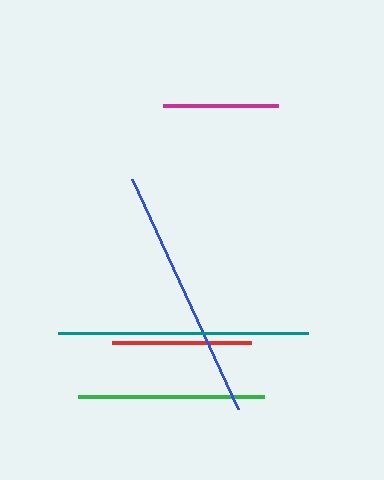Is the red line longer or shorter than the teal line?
The teal line is longer than the red line.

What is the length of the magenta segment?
The magenta segment is approximately 115 pixels long.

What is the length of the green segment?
The green segment is approximately 185 pixels long.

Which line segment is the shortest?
The magenta line is the shortest at approximately 115 pixels.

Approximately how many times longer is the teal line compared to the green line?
The teal line is approximately 1.3 times the length of the green line.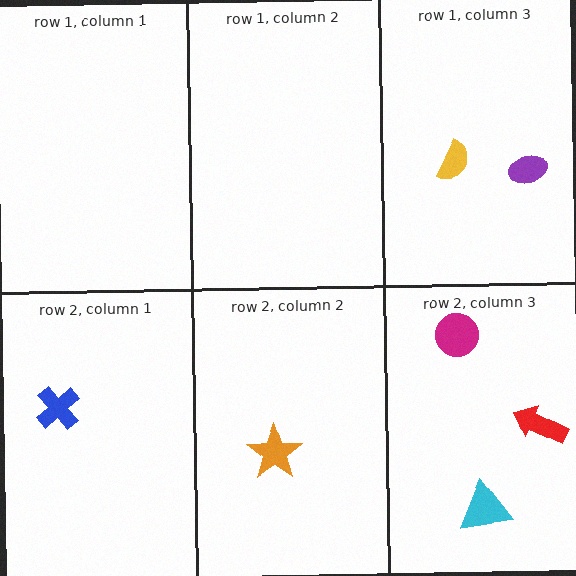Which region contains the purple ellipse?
The row 1, column 3 region.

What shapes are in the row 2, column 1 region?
The blue cross.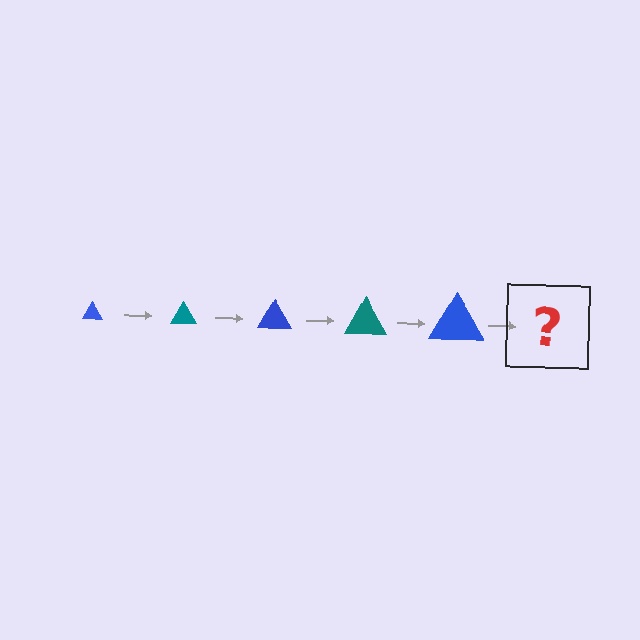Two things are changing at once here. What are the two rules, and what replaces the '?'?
The two rules are that the triangle grows larger each step and the color cycles through blue and teal. The '?' should be a teal triangle, larger than the previous one.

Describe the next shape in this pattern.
It should be a teal triangle, larger than the previous one.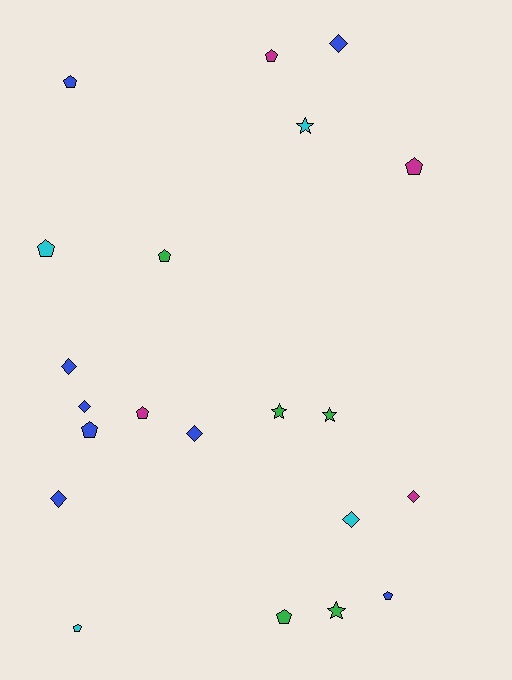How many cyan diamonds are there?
There is 1 cyan diamond.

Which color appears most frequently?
Blue, with 8 objects.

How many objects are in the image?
There are 21 objects.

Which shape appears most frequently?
Pentagon, with 10 objects.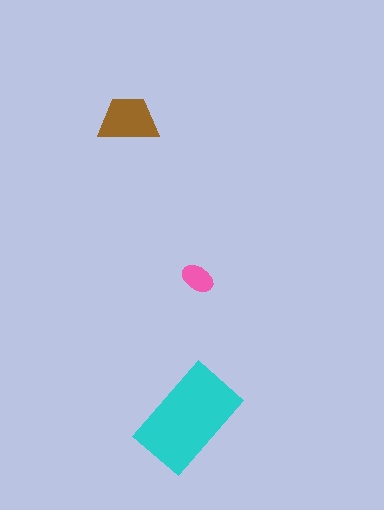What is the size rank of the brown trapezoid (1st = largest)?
2nd.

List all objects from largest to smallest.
The cyan rectangle, the brown trapezoid, the pink ellipse.